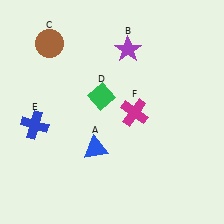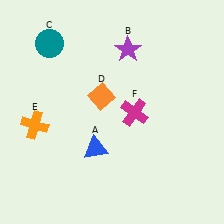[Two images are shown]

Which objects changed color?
C changed from brown to teal. D changed from green to orange. E changed from blue to orange.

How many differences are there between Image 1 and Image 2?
There are 3 differences between the two images.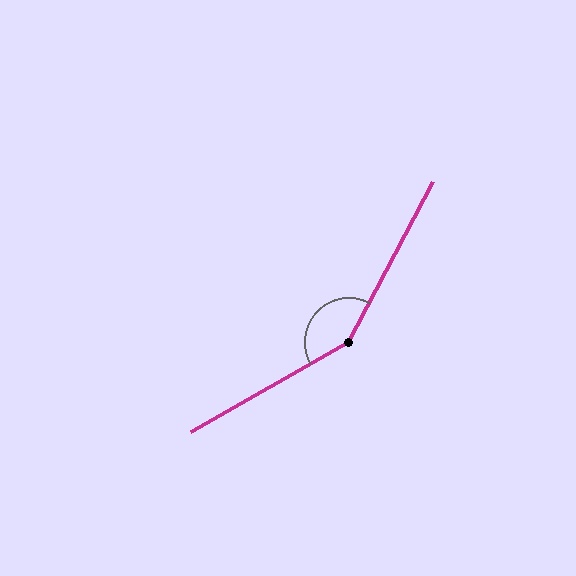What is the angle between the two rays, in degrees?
Approximately 147 degrees.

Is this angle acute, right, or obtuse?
It is obtuse.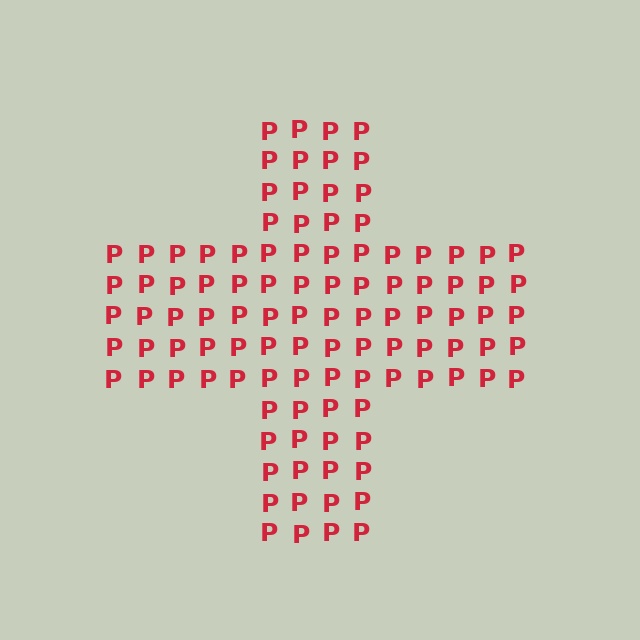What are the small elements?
The small elements are letter P's.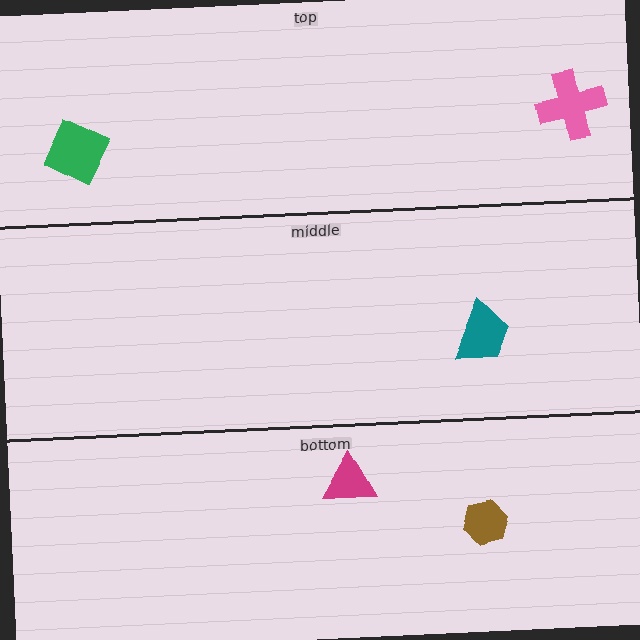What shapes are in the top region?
The pink cross, the green square.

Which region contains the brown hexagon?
The bottom region.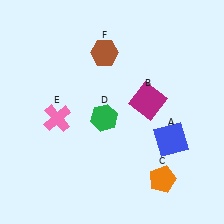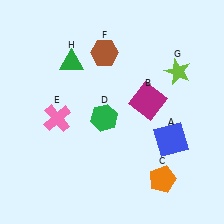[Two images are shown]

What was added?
A lime star (G), a green triangle (H) were added in Image 2.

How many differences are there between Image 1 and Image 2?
There are 2 differences between the two images.